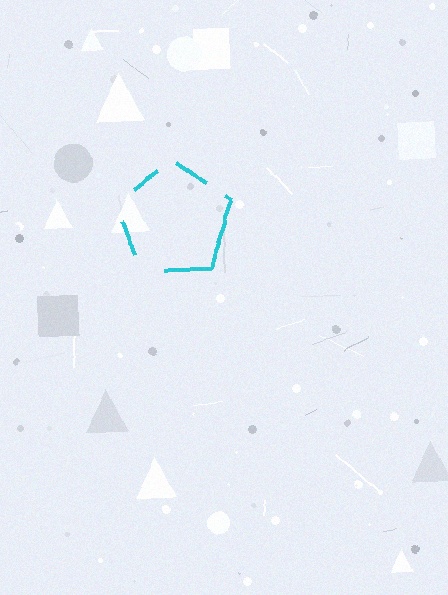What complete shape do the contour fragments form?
The contour fragments form a pentagon.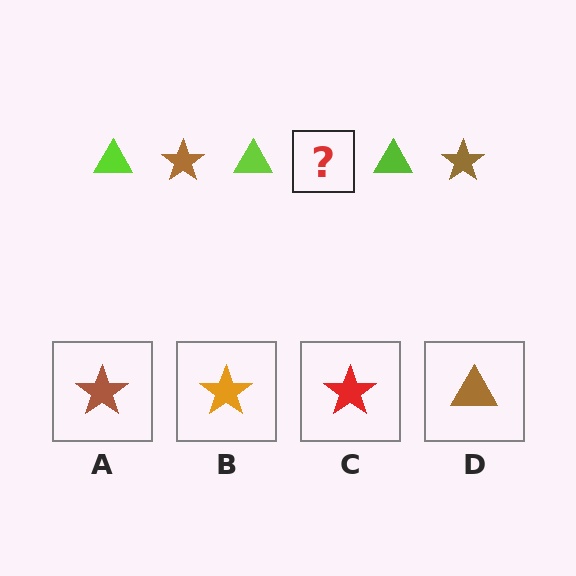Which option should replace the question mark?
Option A.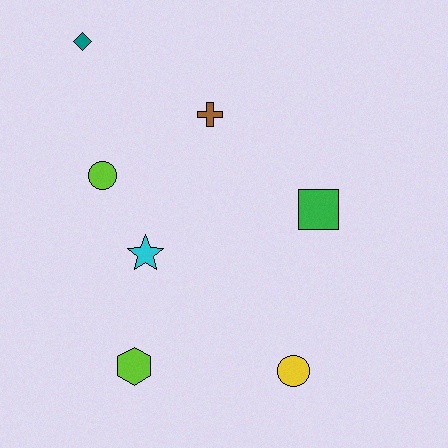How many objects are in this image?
There are 7 objects.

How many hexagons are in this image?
There is 1 hexagon.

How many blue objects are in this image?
There are no blue objects.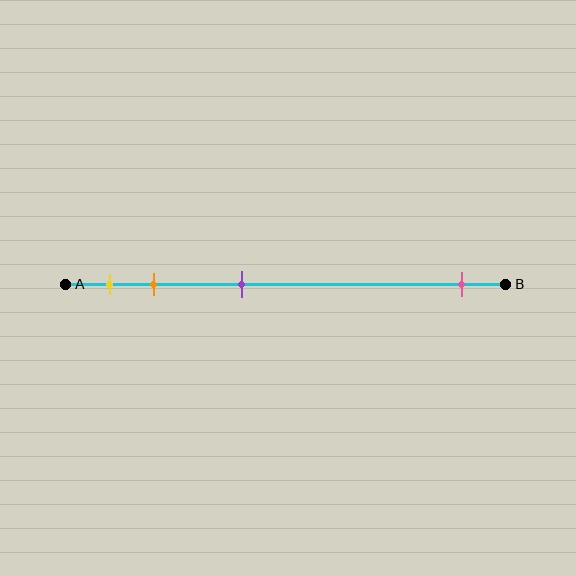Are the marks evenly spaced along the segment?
No, the marks are not evenly spaced.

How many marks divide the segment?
There are 4 marks dividing the segment.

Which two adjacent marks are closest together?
The yellow and orange marks are the closest adjacent pair.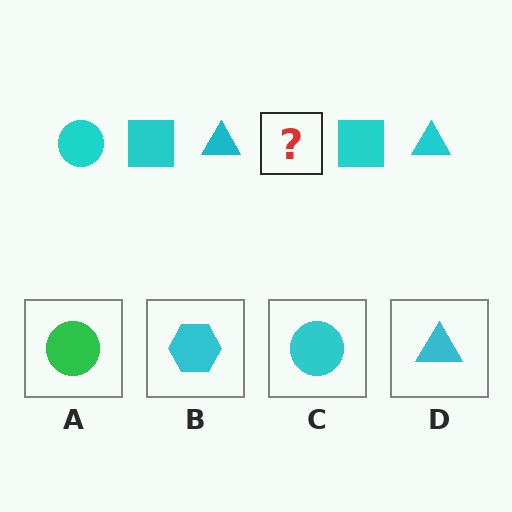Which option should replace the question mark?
Option C.